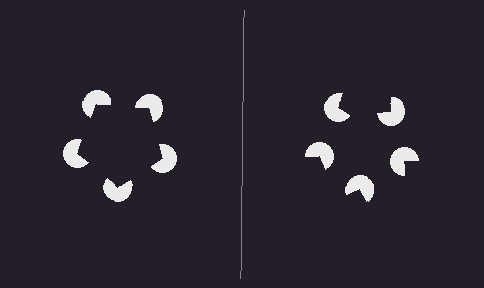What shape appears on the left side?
An illusory pentagon.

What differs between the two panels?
The pac-man discs are positioned identically on both sides; only the wedge orientations differ. On the left they align to a pentagon; on the right they are misaligned.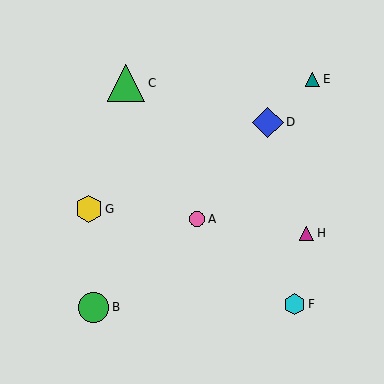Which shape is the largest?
The green triangle (labeled C) is the largest.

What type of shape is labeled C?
Shape C is a green triangle.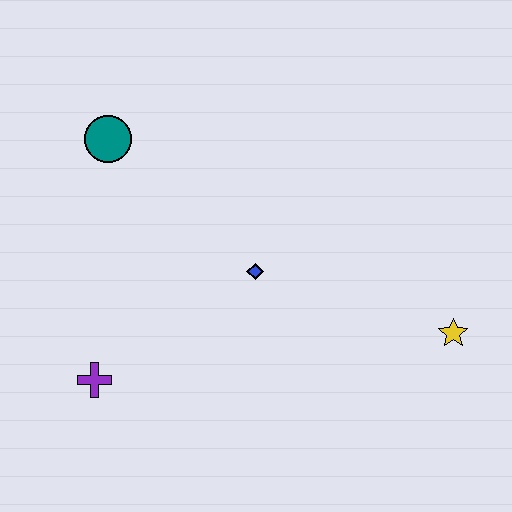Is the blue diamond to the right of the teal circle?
Yes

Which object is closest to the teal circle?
The blue diamond is closest to the teal circle.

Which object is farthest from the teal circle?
The yellow star is farthest from the teal circle.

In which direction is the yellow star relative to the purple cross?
The yellow star is to the right of the purple cross.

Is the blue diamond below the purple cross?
No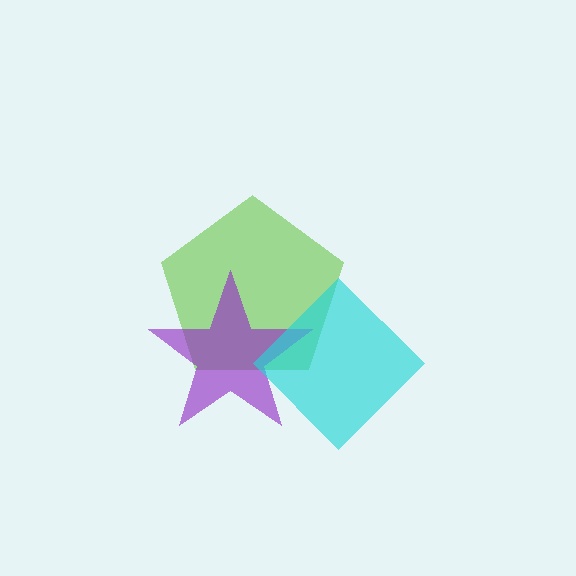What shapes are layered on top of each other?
The layered shapes are: a lime pentagon, a purple star, a cyan diamond.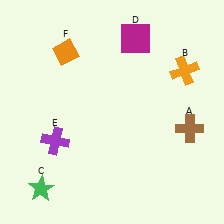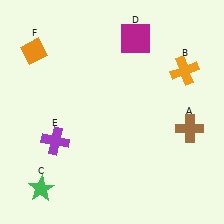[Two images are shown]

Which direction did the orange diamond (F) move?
The orange diamond (F) moved left.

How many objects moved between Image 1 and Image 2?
1 object moved between the two images.